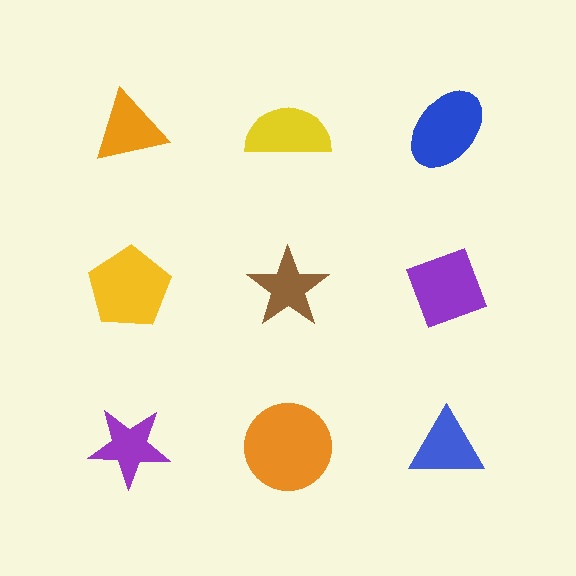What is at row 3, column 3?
A blue triangle.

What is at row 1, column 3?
A blue ellipse.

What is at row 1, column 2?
A yellow semicircle.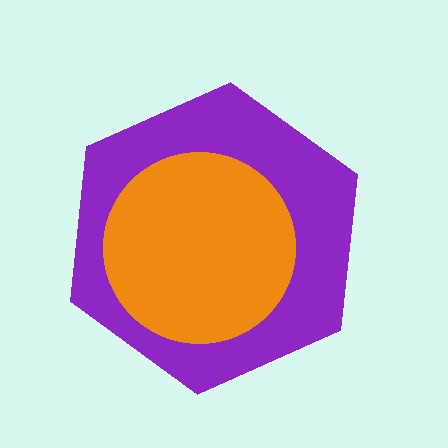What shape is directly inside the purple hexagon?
The orange circle.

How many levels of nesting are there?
2.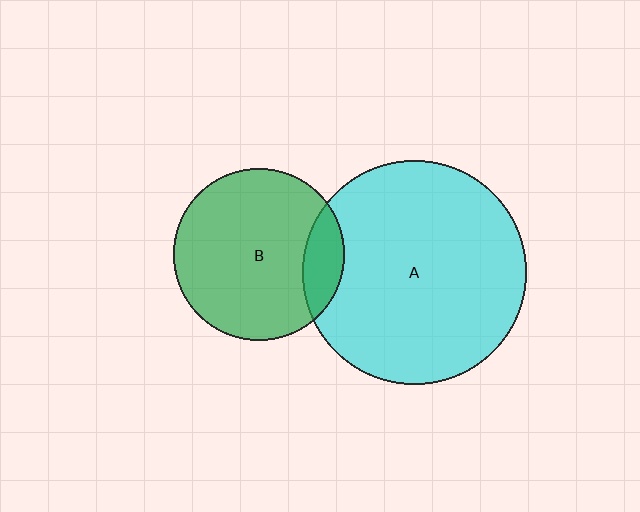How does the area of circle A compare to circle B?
Approximately 1.7 times.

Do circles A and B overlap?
Yes.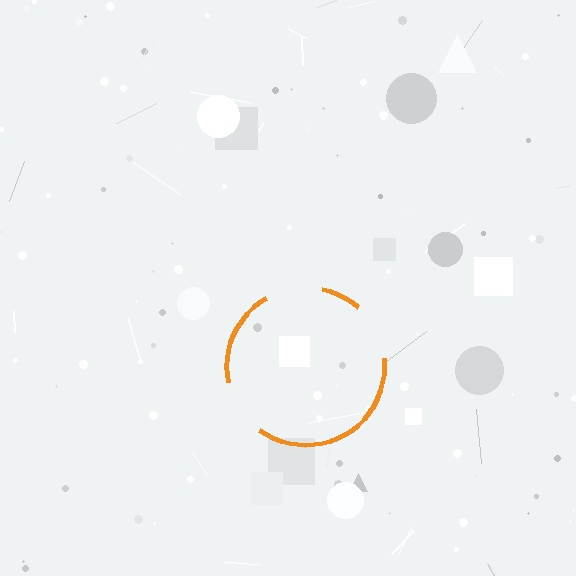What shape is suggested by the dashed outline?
The dashed outline suggests a circle.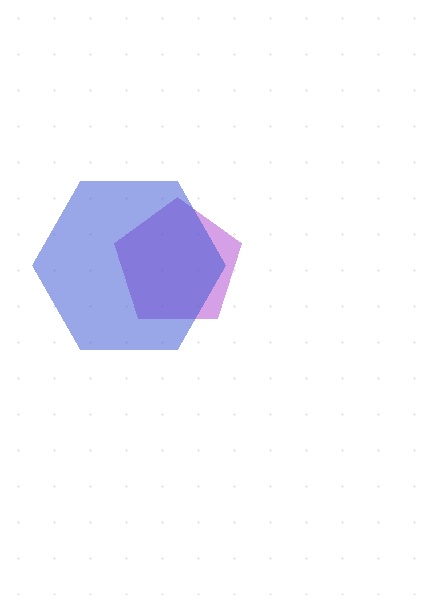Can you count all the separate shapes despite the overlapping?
Yes, there are 2 separate shapes.